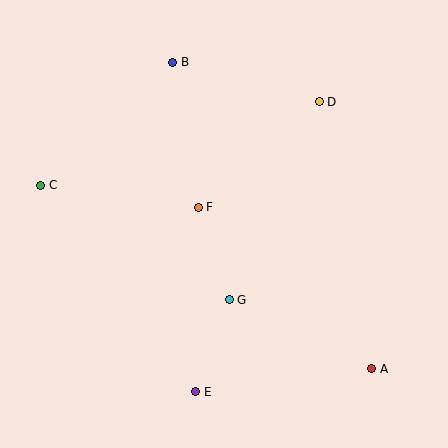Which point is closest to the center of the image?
Point F at (198, 207) is closest to the center.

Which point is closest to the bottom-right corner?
Point A is closest to the bottom-right corner.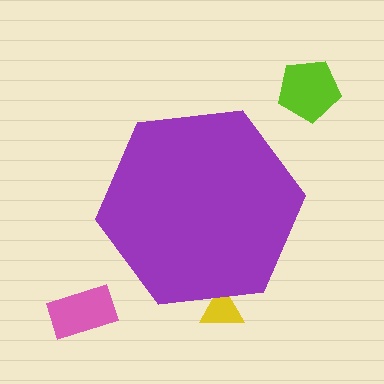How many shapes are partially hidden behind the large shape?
1 shape is partially hidden.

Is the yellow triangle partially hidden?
Yes, the yellow triangle is partially hidden behind the purple hexagon.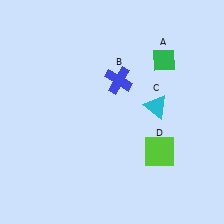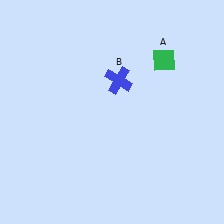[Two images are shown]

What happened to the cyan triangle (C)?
The cyan triangle (C) was removed in Image 2. It was in the top-right area of Image 1.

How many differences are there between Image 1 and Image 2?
There are 2 differences between the two images.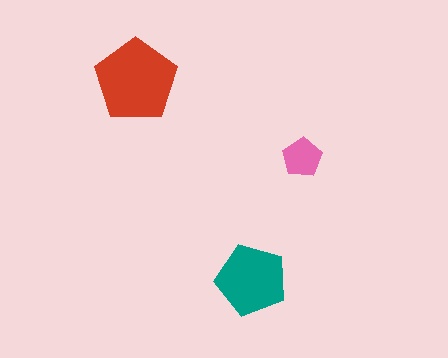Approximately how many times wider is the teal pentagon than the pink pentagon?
About 2 times wider.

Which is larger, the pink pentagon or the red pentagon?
The red one.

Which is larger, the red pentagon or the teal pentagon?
The red one.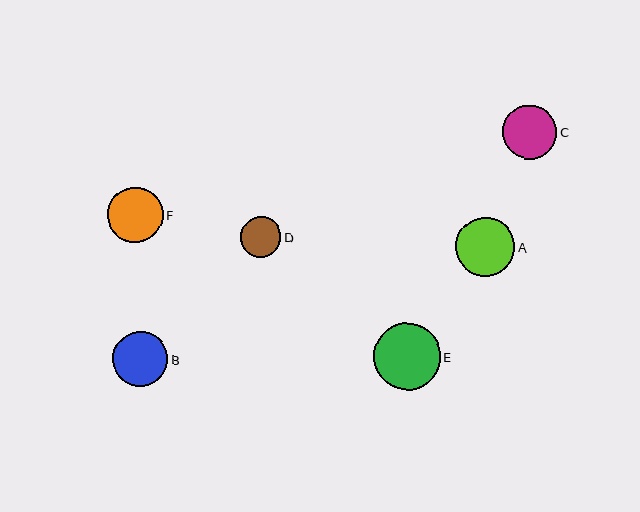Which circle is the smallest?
Circle D is the smallest with a size of approximately 40 pixels.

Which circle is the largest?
Circle E is the largest with a size of approximately 67 pixels.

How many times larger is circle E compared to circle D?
Circle E is approximately 1.7 times the size of circle D.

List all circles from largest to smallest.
From largest to smallest: E, A, F, B, C, D.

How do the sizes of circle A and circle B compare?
Circle A and circle B are approximately the same size.